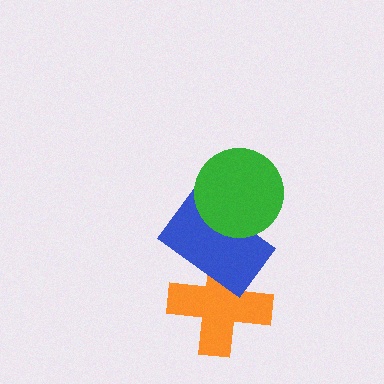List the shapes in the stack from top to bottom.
From top to bottom: the green circle, the blue rectangle, the orange cross.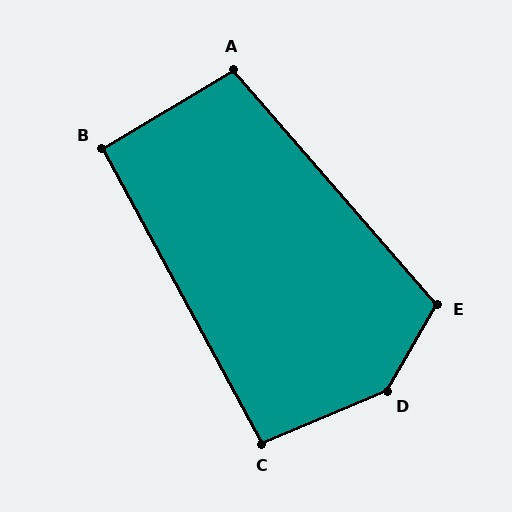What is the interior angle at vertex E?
Approximately 109 degrees (obtuse).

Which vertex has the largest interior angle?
D, at approximately 143 degrees.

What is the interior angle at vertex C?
Approximately 96 degrees (obtuse).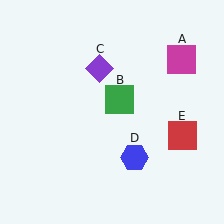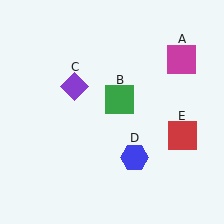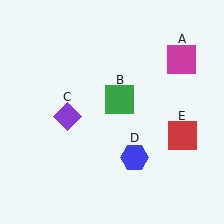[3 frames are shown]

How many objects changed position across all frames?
1 object changed position: purple diamond (object C).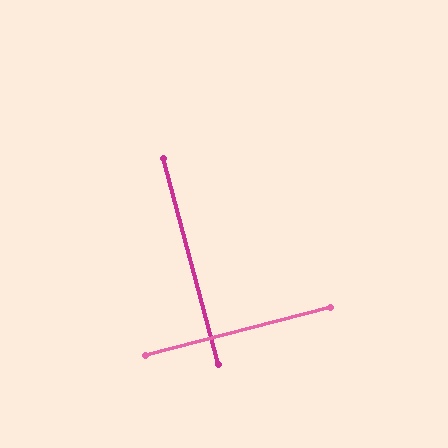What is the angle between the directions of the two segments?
Approximately 90 degrees.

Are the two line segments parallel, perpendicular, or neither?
Perpendicular — they meet at approximately 90°.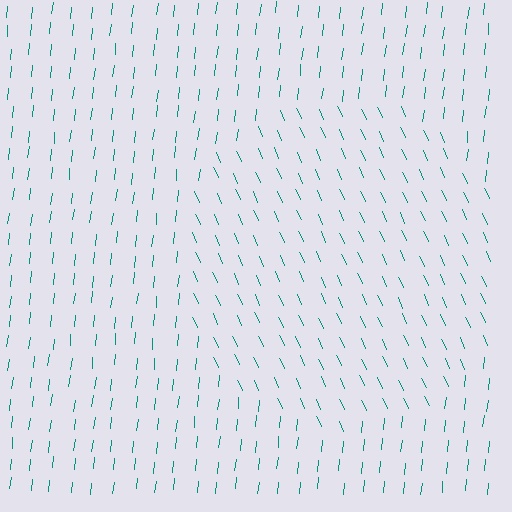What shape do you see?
I see a circle.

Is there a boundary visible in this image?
Yes, there is a texture boundary formed by a change in line orientation.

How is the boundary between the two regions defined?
The boundary is defined purely by a change in line orientation (approximately 31 degrees difference). All lines are the same color and thickness.